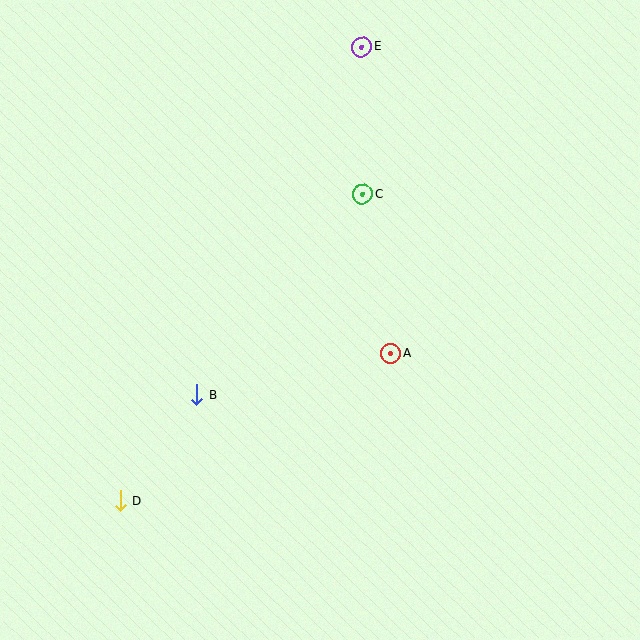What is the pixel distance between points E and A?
The distance between E and A is 308 pixels.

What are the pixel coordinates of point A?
Point A is at (391, 354).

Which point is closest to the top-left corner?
Point E is closest to the top-left corner.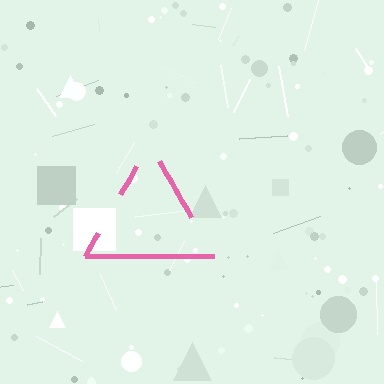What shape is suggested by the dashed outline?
The dashed outline suggests a triangle.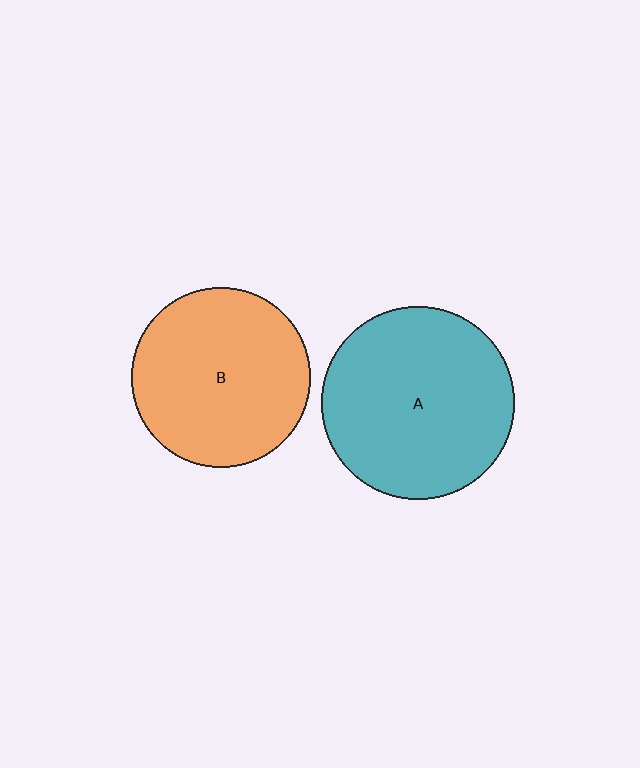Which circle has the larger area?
Circle A (teal).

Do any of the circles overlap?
No, none of the circles overlap.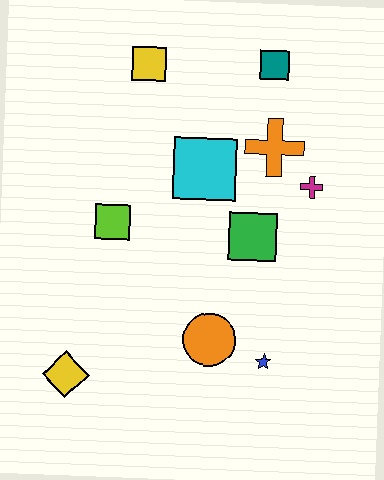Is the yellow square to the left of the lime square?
No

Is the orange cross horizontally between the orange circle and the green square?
No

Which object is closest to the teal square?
The orange cross is closest to the teal square.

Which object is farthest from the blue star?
The yellow square is farthest from the blue star.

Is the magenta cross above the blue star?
Yes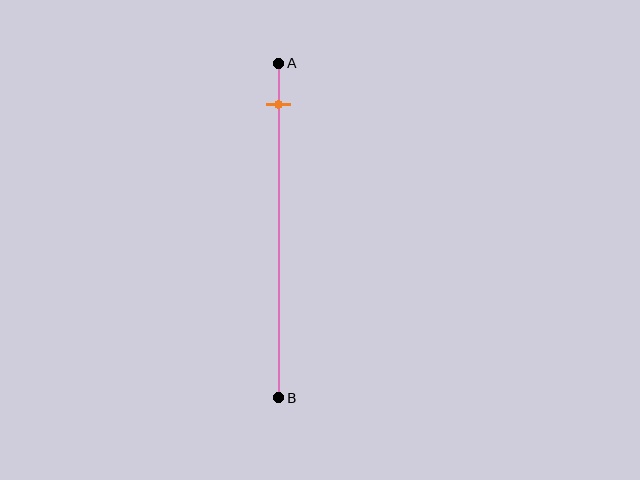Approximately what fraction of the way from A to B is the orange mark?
The orange mark is approximately 10% of the way from A to B.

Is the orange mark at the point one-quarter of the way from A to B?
No, the mark is at about 10% from A, not at the 25% one-quarter point.